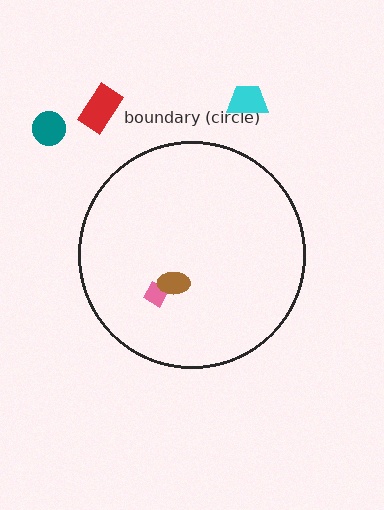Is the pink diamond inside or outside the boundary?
Inside.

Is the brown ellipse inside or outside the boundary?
Inside.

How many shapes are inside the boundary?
2 inside, 3 outside.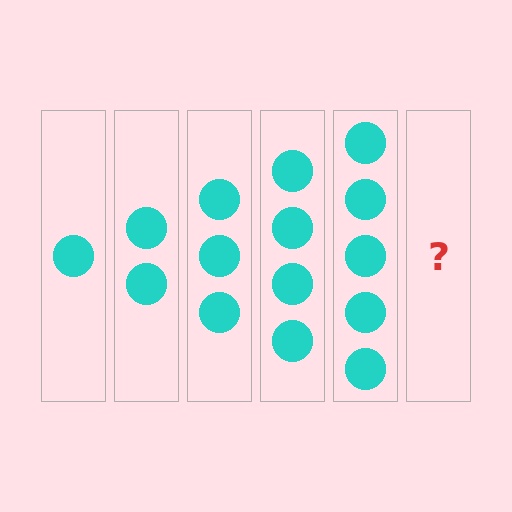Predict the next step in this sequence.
The next step is 6 circles.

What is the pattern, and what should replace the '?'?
The pattern is that each step adds one more circle. The '?' should be 6 circles.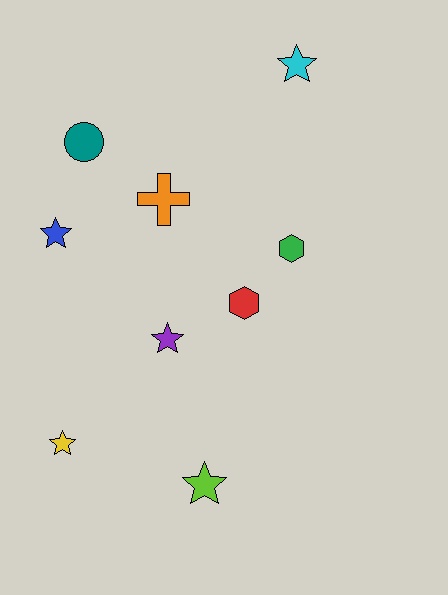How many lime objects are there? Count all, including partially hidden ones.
There is 1 lime object.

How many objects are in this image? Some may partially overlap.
There are 9 objects.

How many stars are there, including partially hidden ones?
There are 5 stars.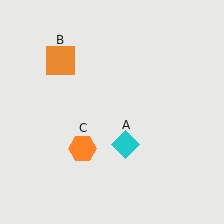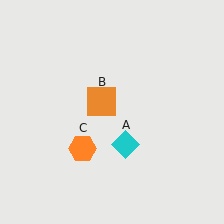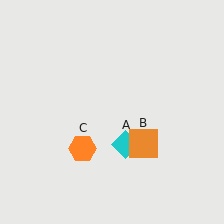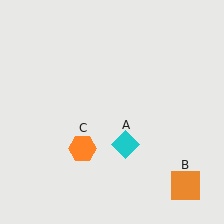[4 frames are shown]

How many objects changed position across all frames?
1 object changed position: orange square (object B).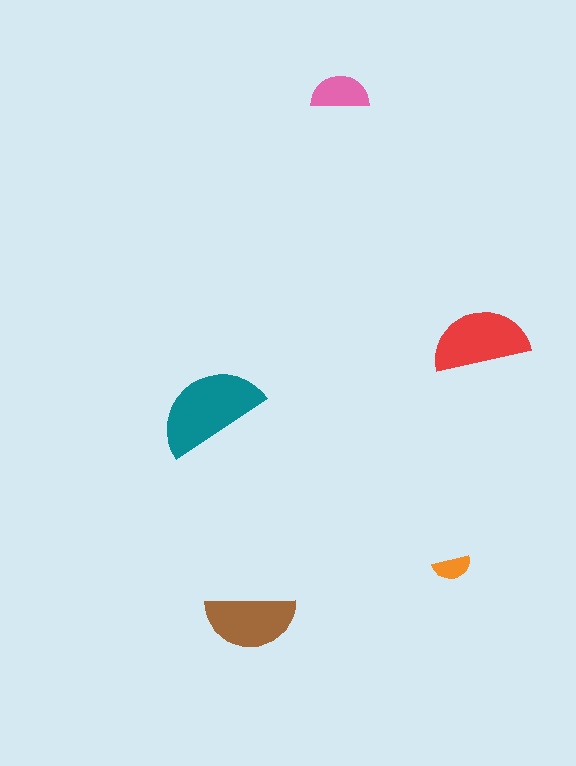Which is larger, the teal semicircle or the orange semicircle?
The teal one.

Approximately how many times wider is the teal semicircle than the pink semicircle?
About 2 times wider.